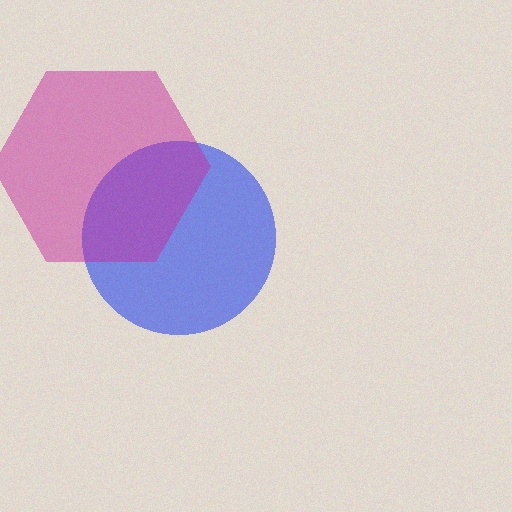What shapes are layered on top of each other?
The layered shapes are: a blue circle, a magenta hexagon.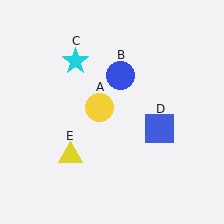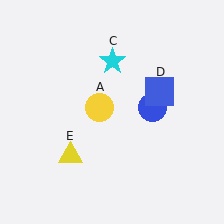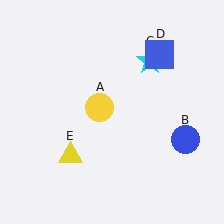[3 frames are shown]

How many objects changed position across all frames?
3 objects changed position: blue circle (object B), cyan star (object C), blue square (object D).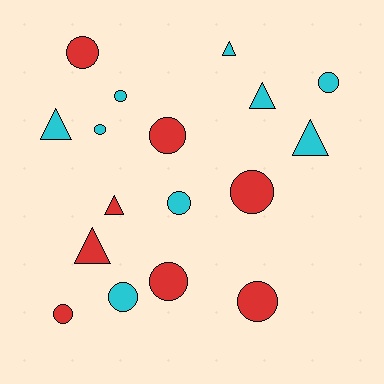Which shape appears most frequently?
Circle, with 11 objects.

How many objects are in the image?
There are 17 objects.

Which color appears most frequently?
Cyan, with 9 objects.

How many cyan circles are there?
There are 5 cyan circles.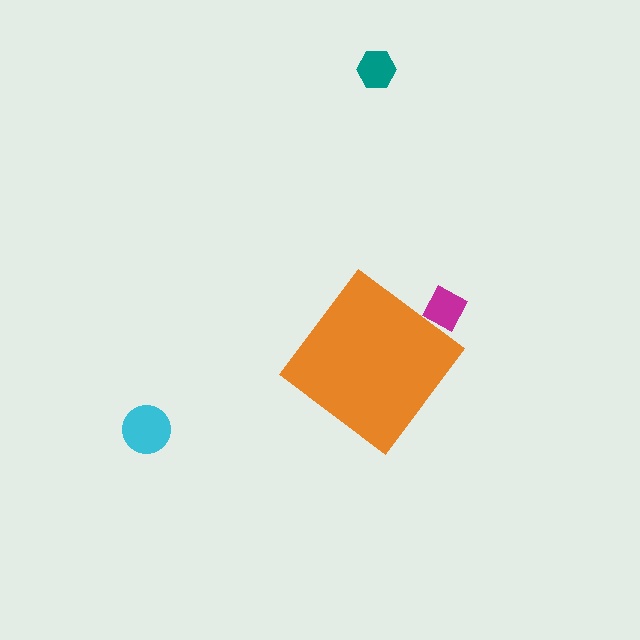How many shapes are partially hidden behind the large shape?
1 shape is partially hidden.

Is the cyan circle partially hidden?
No, the cyan circle is fully visible.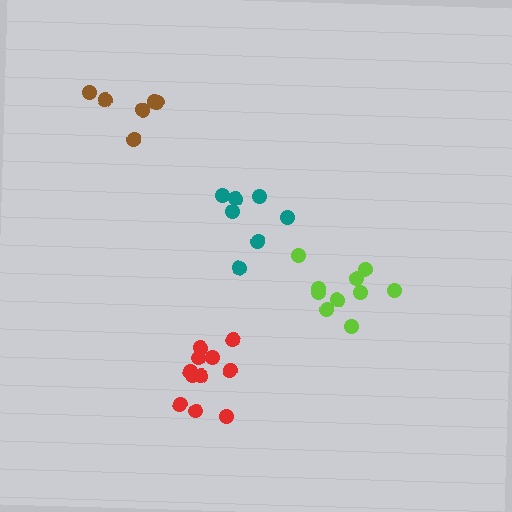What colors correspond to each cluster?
The clusters are colored: brown, teal, red, lime.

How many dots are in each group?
Group 1: 6 dots, Group 2: 7 dots, Group 3: 11 dots, Group 4: 10 dots (34 total).